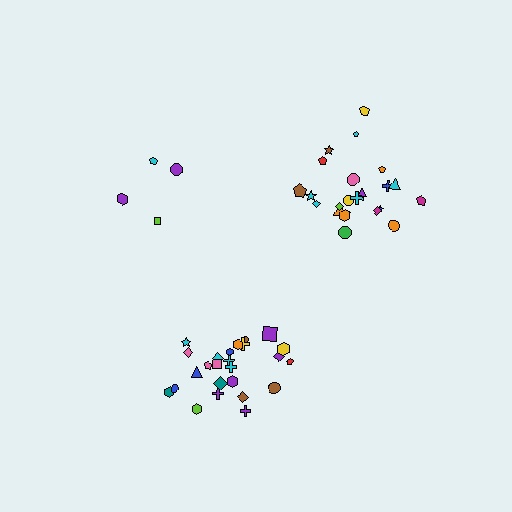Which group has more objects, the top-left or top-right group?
The top-right group.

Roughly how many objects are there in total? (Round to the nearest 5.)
Roughly 50 objects in total.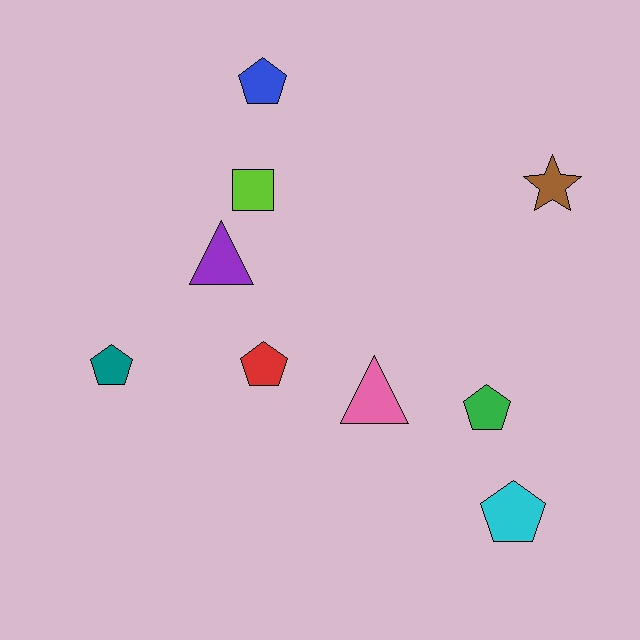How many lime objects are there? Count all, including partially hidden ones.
There is 1 lime object.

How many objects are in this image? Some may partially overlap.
There are 9 objects.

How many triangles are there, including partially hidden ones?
There are 2 triangles.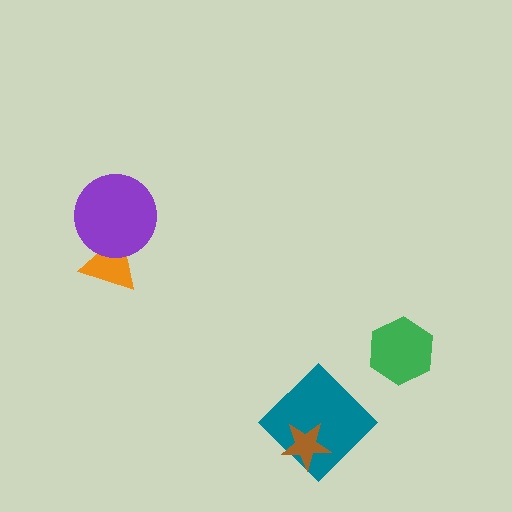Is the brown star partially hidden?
No, no other shape covers it.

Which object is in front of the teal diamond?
The brown star is in front of the teal diamond.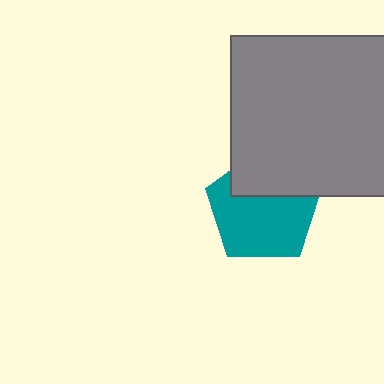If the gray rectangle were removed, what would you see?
You would see the complete teal pentagon.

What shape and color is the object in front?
The object in front is a gray rectangle.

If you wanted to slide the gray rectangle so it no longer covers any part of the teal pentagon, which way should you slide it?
Slide it up — that is the most direct way to separate the two shapes.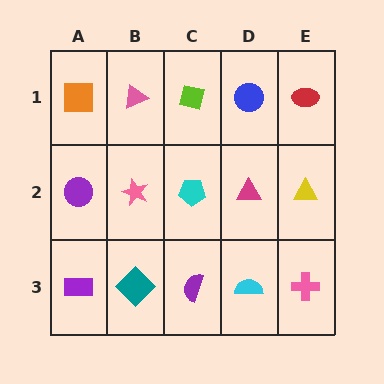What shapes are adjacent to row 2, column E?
A red ellipse (row 1, column E), a pink cross (row 3, column E), a magenta triangle (row 2, column D).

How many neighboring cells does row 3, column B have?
3.